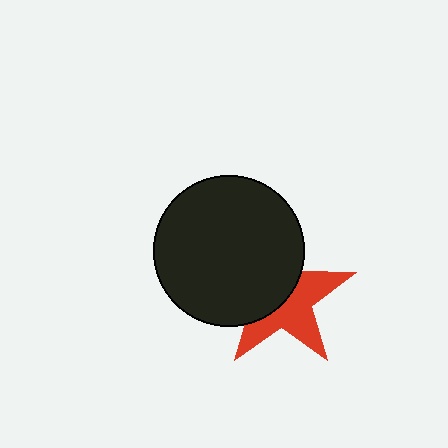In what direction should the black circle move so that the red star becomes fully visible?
The black circle should move toward the upper-left. That is the shortest direction to clear the overlap and leave the red star fully visible.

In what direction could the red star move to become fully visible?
The red star could move toward the lower-right. That would shift it out from behind the black circle entirely.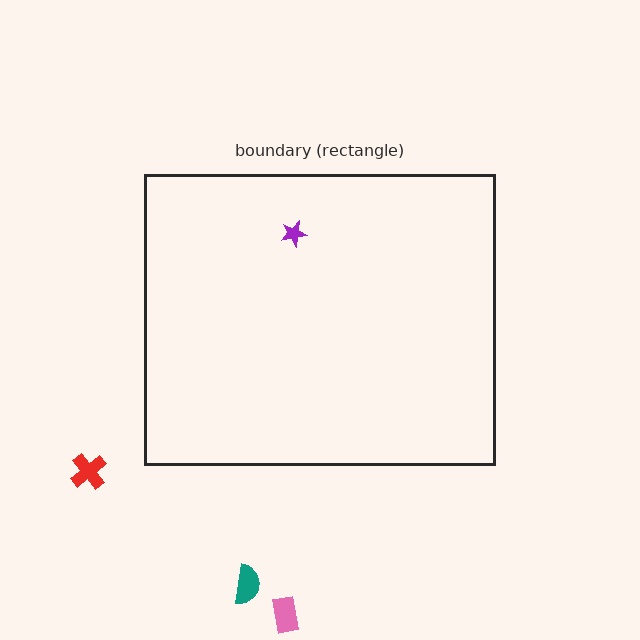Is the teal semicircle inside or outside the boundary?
Outside.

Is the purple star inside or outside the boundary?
Inside.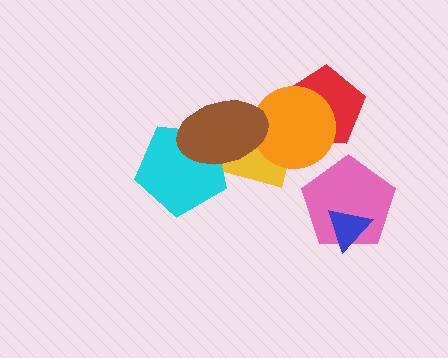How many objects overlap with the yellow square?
4 objects overlap with the yellow square.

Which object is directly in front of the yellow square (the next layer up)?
The orange circle is directly in front of the yellow square.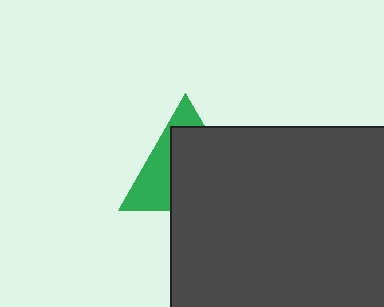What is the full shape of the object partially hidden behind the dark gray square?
The partially hidden object is a green triangle.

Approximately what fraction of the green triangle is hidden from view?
Roughly 63% of the green triangle is hidden behind the dark gray square.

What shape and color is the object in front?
The object in front is a dark gray square.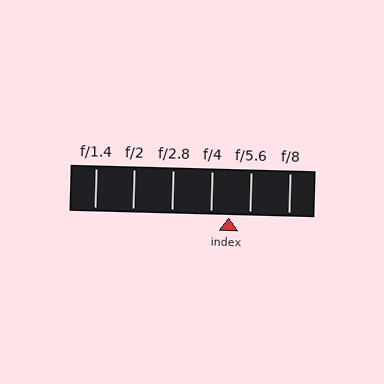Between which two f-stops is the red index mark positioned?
The index mark is between f/4 and f/5.6.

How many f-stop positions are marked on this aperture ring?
There are 6 f-stop positions marked.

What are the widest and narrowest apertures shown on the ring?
The widest aperture shown is f/1.4 and the narrowest is f/8.